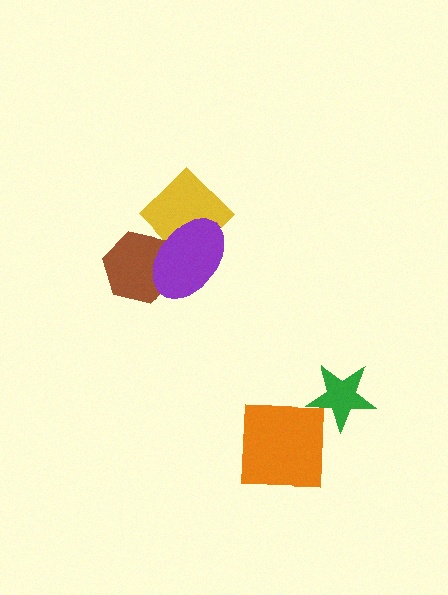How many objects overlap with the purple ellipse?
2 objects overlap with the purple ellipse.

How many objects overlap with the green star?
0 objects overlap with the green star.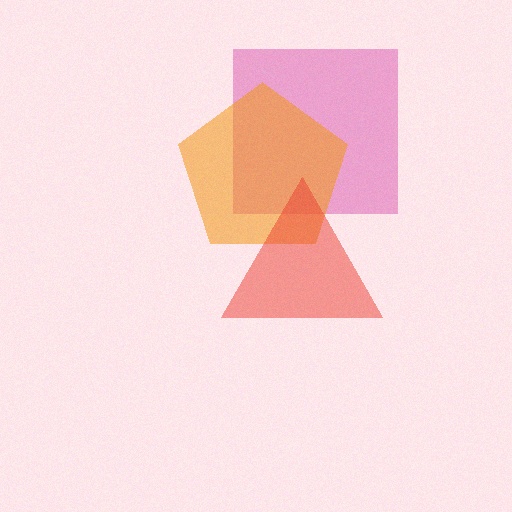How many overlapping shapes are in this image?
There are 3 overlapping shapes in the image.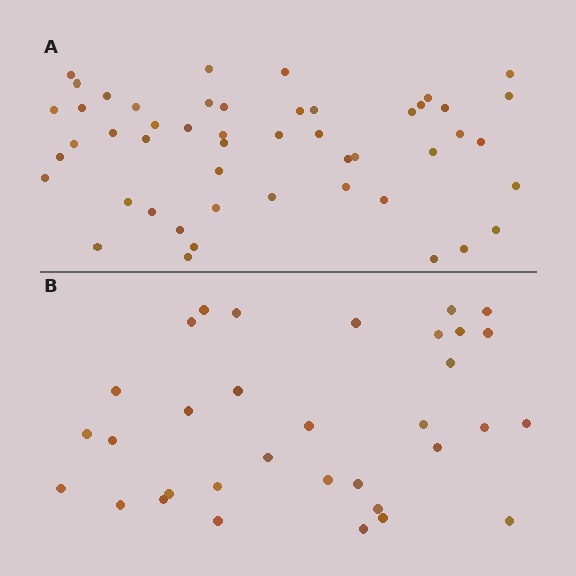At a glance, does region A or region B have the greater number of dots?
Region A (the top region) has more dots.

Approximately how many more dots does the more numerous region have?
Region A has approximately 15 more dots than region B.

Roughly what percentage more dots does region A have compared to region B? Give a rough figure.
About 50% more.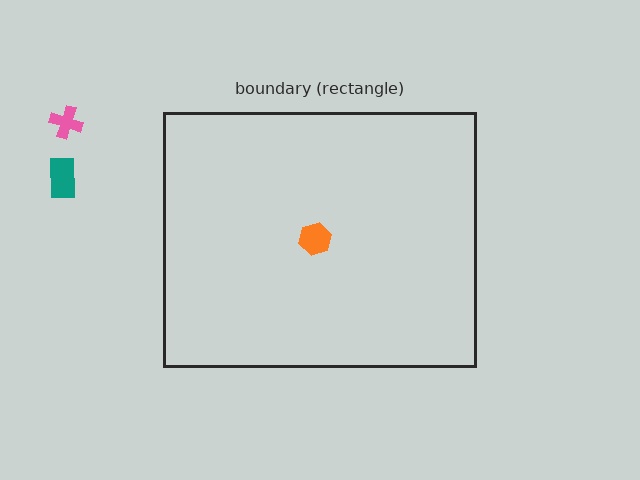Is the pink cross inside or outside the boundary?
Outside.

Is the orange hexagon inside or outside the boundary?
Inside.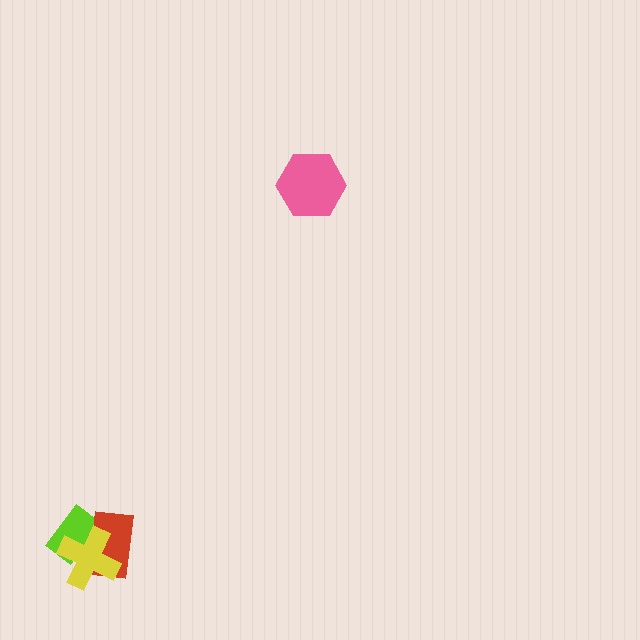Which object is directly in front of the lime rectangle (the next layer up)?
The red rectangle is directly in front of the lime rectangle.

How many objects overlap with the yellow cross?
2 objects overlap with the yellow cross.